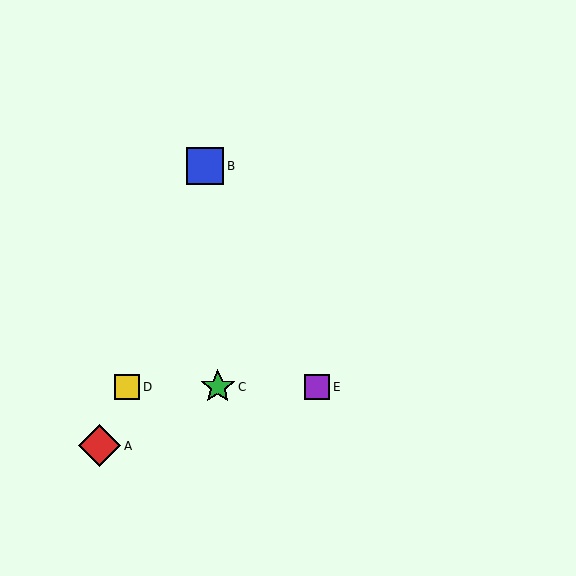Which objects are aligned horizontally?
Objects C, D, E are aligned horizontally.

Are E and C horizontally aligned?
Yes, both are at y≈387.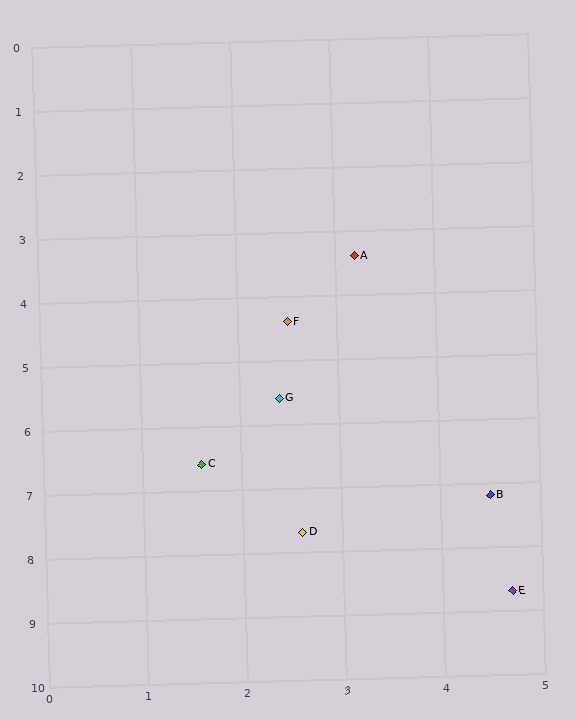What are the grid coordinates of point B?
Point B is at approximately (4.5, 7.2).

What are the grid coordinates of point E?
Point E is at approximately (4.7, 8.7).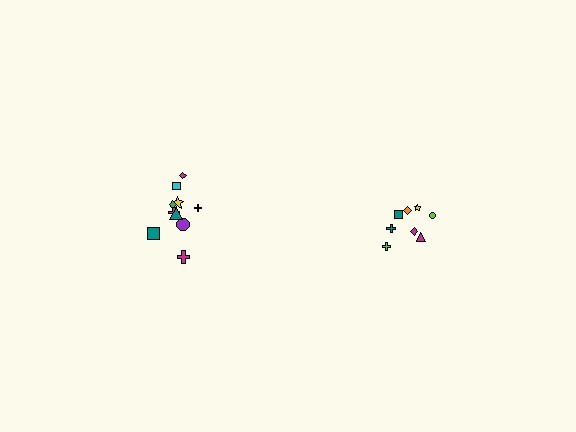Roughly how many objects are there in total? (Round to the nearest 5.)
Roughly 20 objects in total.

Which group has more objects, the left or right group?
The left group.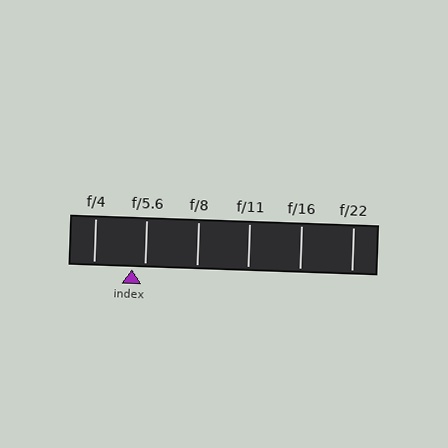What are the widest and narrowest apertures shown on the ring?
The widest aperture shown is f/4 and the narrowest is f/22.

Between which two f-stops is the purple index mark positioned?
The index mark is between f/4 and f/5.6.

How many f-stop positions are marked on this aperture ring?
There are 6 f-stop positions marked.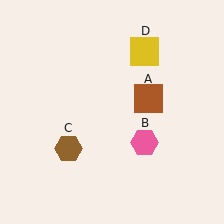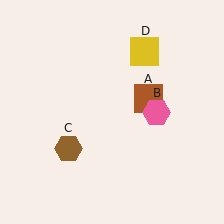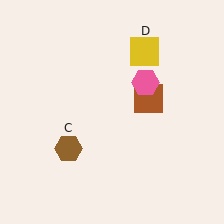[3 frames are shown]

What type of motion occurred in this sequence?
The pink hexagon (object B) rotated counterclockwise around the center of the scene.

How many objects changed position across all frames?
1 object changed position: pink hexagon (object B).